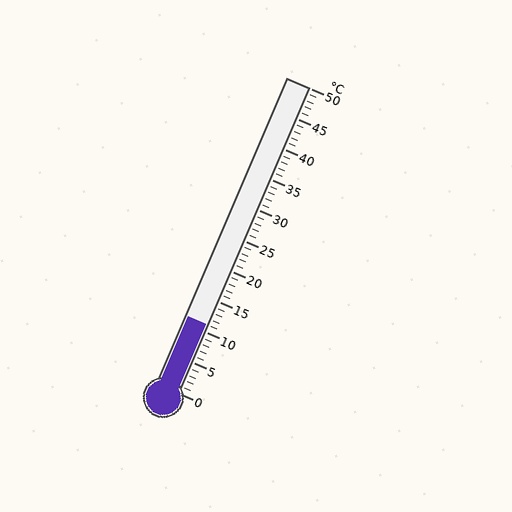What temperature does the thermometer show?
The thermometer shows approximately 11°C.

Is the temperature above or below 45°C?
The temperature is below 45°C.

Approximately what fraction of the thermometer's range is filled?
The thermometer is filled to approximately 20% of its range.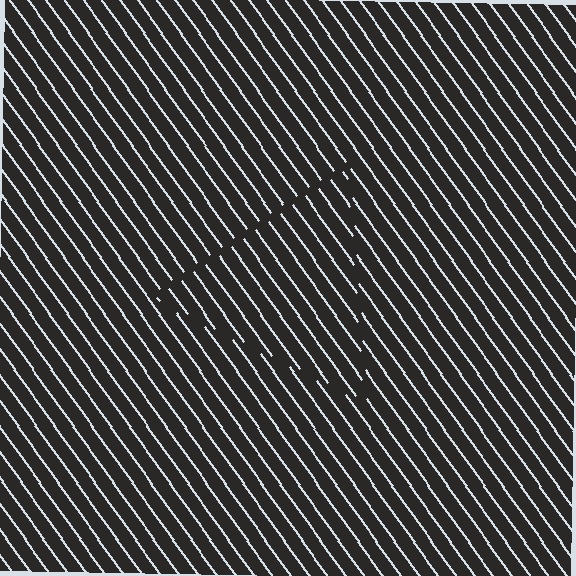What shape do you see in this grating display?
An illusory triangle. The interior of the shape contains the same grating, shifted by half a period — the contour is defined by the phase discontinuity where line-ends from the inner and outer gratings abut.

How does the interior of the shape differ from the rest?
The interior of the shape contains the same grating, shifted by half a period — the contour is defined by the phase discontinuity where line-ends from the inner and outer gratings abut.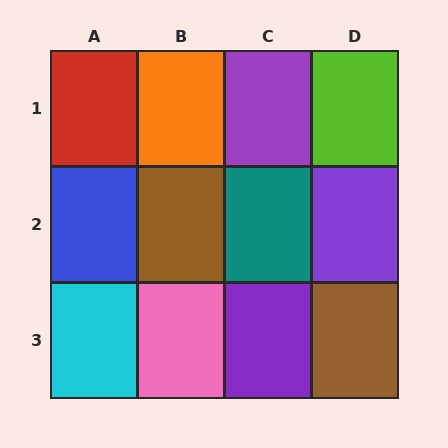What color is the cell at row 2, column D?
Purple.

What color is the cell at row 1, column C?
Purple.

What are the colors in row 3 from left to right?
Cyan, pink, purple, brown.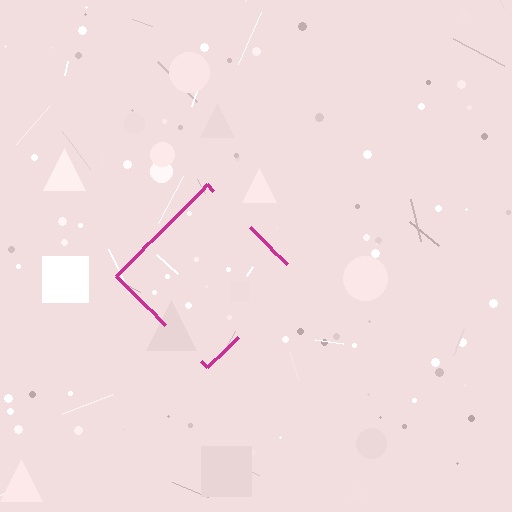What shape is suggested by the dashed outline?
The dashed outline suggests a diamond.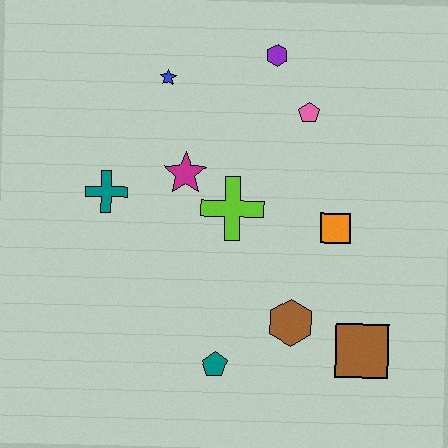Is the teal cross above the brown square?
Yes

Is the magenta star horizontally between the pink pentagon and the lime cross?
No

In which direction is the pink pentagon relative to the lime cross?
The pink pentagon is above the lime cross.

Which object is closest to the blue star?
The magenta star is closest to the blue star.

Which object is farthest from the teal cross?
The brown square is farthest from the teal cross.